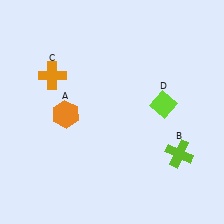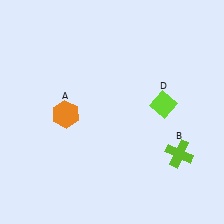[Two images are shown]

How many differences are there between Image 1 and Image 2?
There is 1 difference between the two images.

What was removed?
The orange cross (C) was removed in Image 2.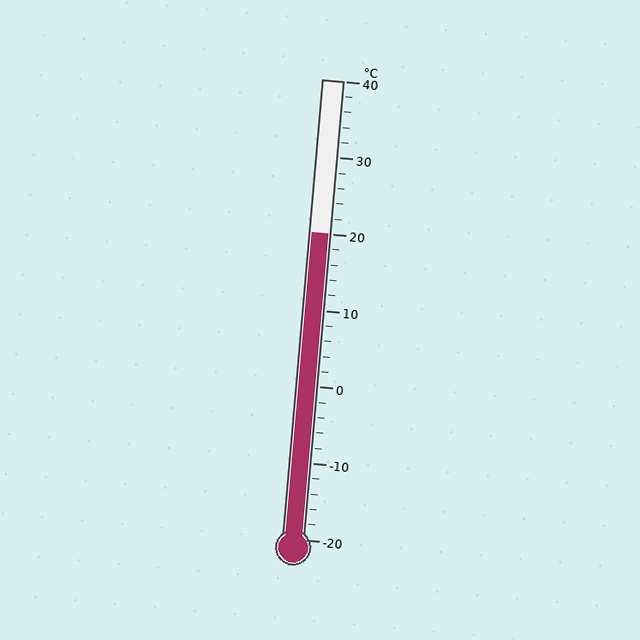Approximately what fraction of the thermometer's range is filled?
The thermometer is filled to approximately 65% of its range.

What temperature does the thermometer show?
The thermometer shows approximately 20°C.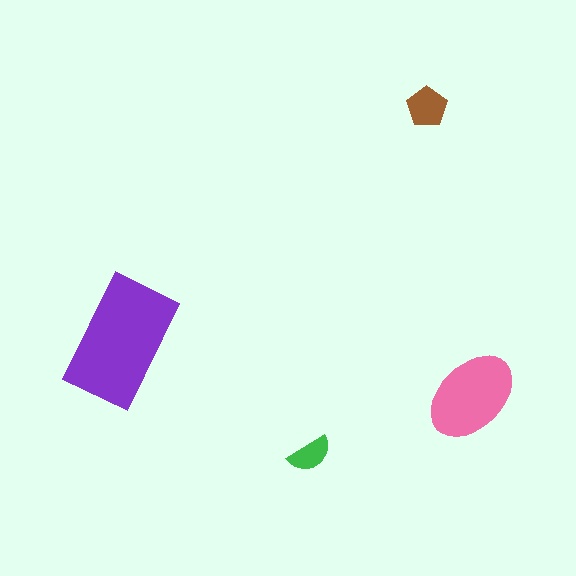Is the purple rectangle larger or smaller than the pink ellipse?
Larger.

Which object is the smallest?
The green semicircle.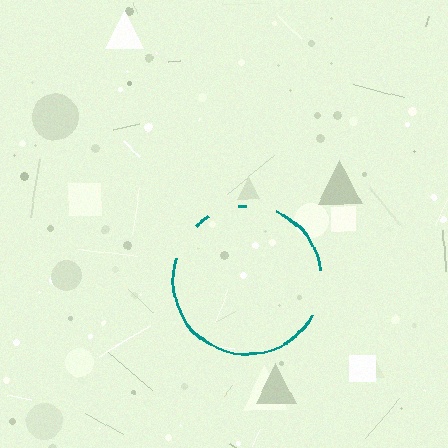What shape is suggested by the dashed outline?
The dashed outline suggests a circle.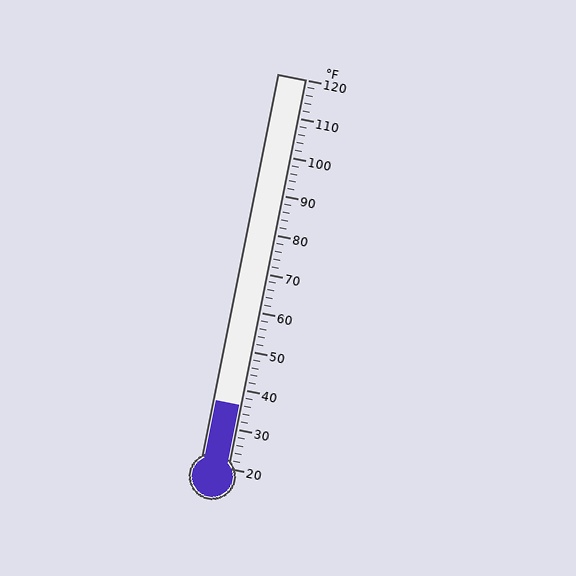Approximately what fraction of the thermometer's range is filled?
The thermometer is filled to approximately 15% of its range.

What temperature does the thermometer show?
The thermometer shows approximately 36°F.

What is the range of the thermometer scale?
The thermometer scale ranges from 20°F to 120°F.